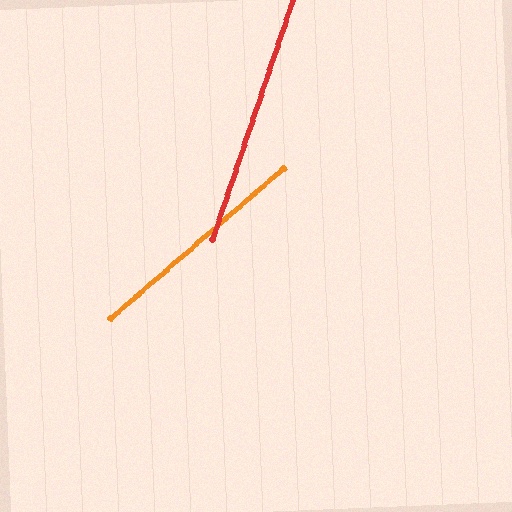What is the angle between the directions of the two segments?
Approximately 31 degrees.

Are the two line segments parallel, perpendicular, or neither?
Neither parallel nor perpendicular — they differ by about 31°.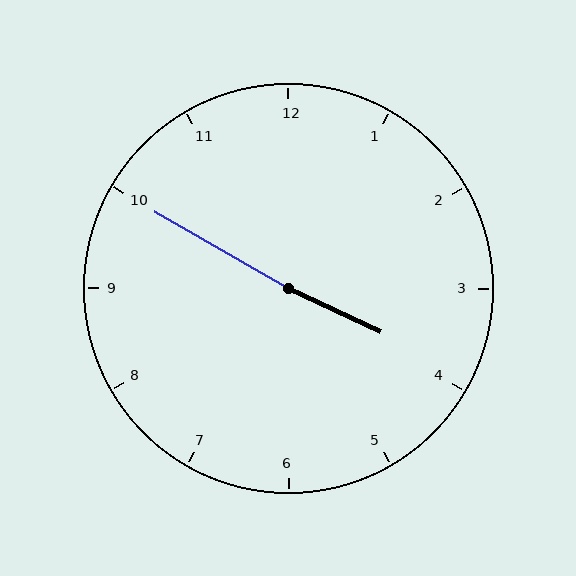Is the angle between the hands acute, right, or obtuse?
It is obtuse.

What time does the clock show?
3:50.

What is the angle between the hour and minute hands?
Approximately 175 degrees.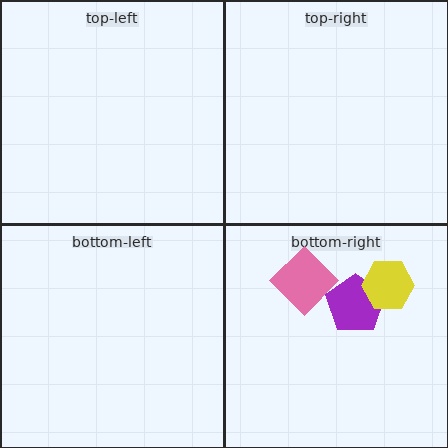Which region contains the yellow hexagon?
The bottom-right region.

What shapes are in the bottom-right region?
The purple pentagon, the pink diamond, the yellow hexagon.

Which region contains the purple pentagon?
The bottom-right region.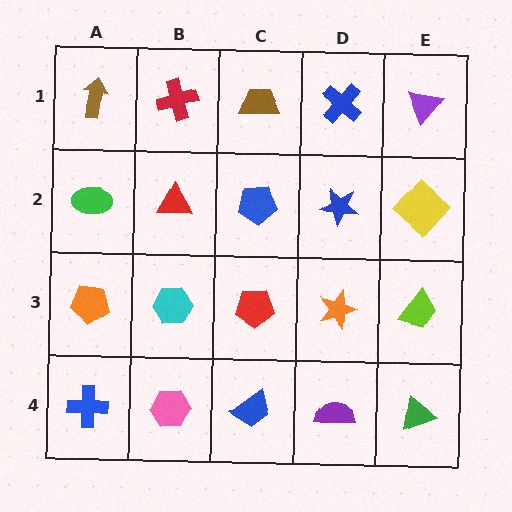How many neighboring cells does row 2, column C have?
4.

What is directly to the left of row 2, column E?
A blue star.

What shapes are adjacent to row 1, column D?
A blue star (row 2, column D), a brown trapezoid (row 1, column C), a purple triangle (row 1, column E).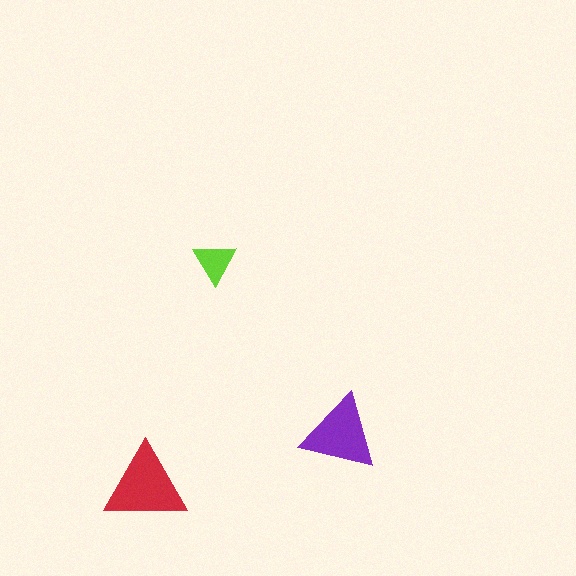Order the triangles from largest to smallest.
the red one, the purple one, the lime one.